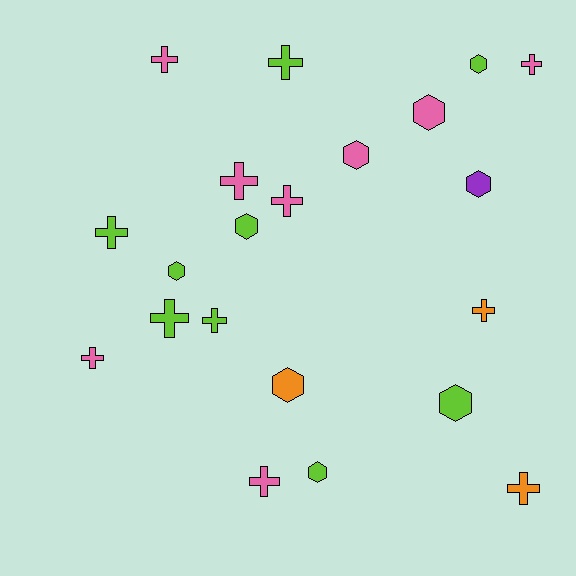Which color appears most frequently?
Lime, with 9 objects.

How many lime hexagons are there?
There are 5 lime hexagons.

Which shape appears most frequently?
Cross, with 12 objects.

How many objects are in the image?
There are 21 objects.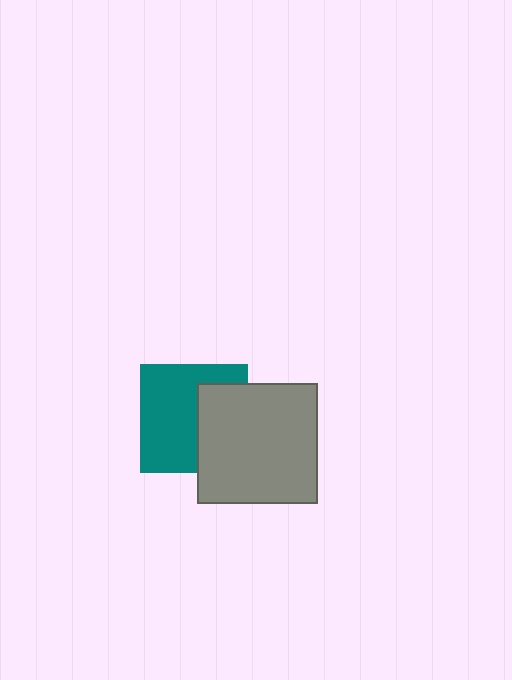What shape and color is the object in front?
The object in front is a gray square.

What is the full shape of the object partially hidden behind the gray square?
The partially hidden object is a teal square.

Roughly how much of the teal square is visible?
About half of it is visible (roughly 62%).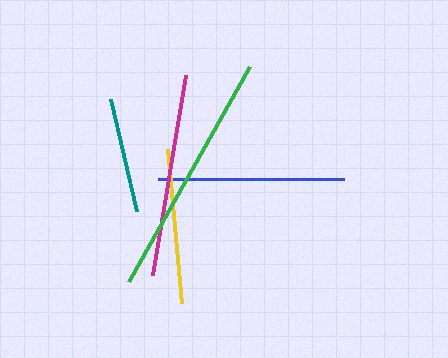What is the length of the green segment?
The green segment is approximately 246 pixels long.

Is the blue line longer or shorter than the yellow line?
The blue line is longer than the yellow line.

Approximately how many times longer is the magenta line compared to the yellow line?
The magenta line is approximately 1.3 times the length of the yellow line.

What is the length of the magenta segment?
The magenta segment is approximately 202 pixels long.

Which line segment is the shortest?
The teal line is the shortest at approximately 115 pixels.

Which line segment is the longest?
The green line is the longest at approximately 246 pixels.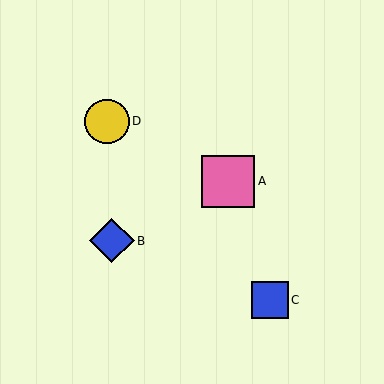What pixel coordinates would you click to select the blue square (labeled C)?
Click at (270, 300) to select the blue square C.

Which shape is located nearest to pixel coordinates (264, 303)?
The blue square (labeled C) at (270, 300) is nearest to that location.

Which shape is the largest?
The pink square (labeled A) is the largest.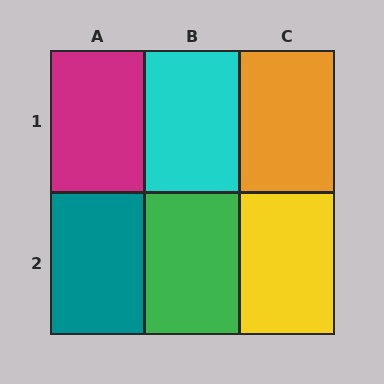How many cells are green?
1 cell is green.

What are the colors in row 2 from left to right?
Teal, green, yellow.